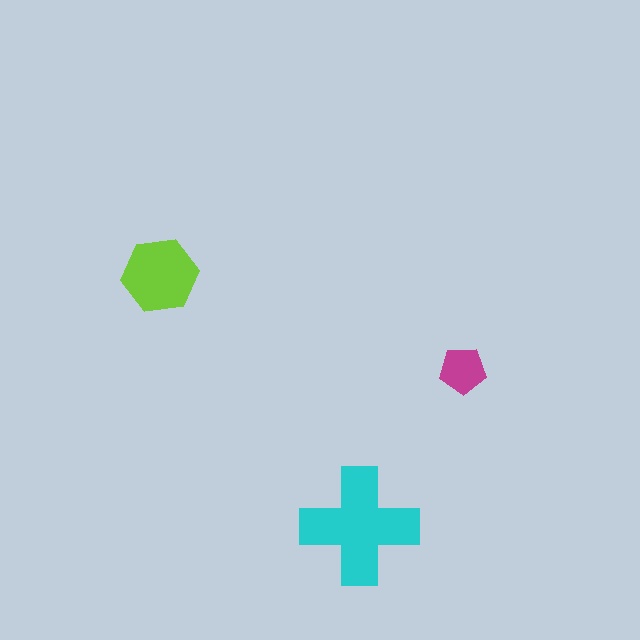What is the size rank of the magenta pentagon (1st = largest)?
3rd.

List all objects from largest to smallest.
The cyan cross, the lime hexagon, the magenta pentagon.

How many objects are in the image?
There are 3 objects in the image.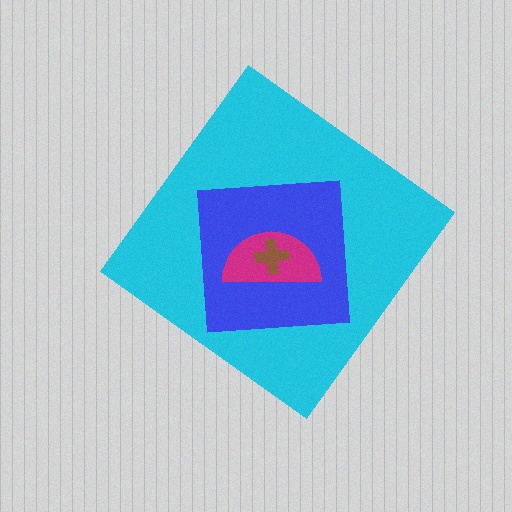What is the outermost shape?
The cyan diamond.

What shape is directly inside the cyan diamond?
The blue square.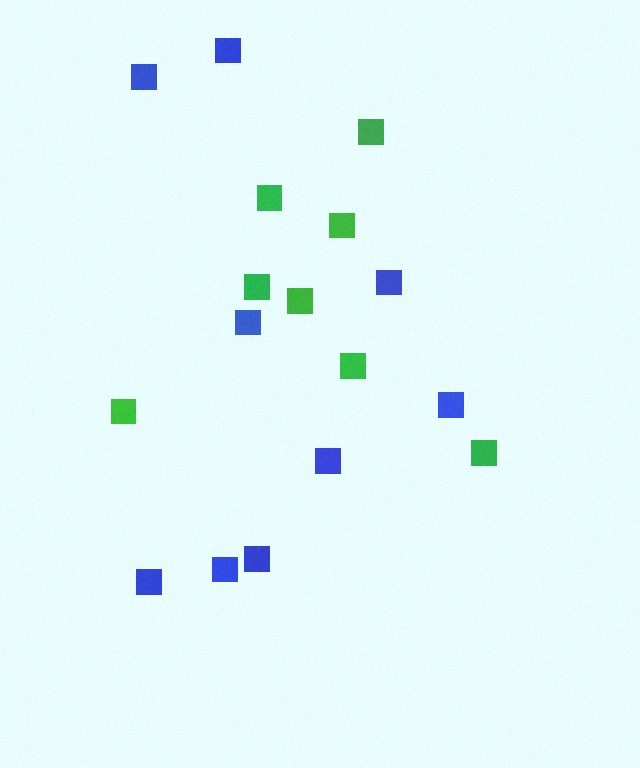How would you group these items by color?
There are 2 groups: one group of green squares (8) and one group of blue squares (9).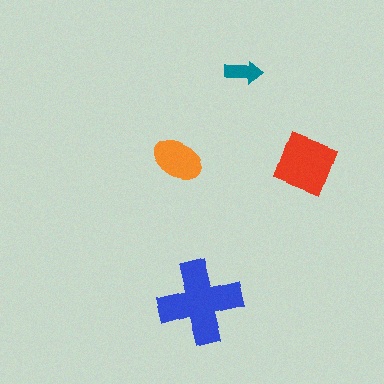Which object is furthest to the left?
The orange ellipse is leftmost.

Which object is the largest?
The blue cross.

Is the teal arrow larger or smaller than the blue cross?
Smaller.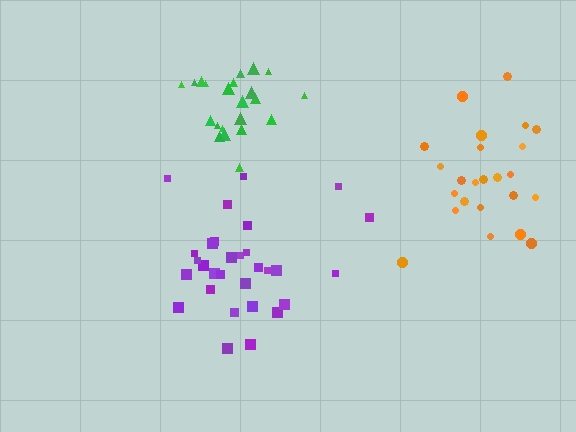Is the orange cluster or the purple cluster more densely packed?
Purple.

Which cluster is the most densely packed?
Green.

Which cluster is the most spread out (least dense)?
Orange.